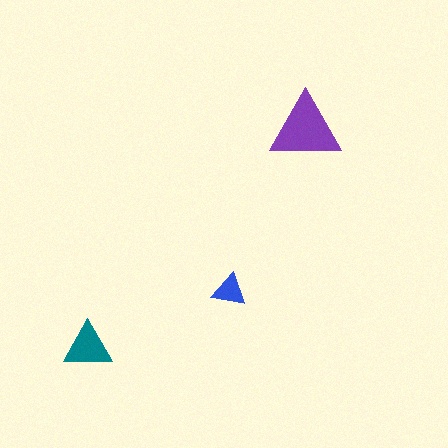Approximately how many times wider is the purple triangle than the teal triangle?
About 1.5 times wider.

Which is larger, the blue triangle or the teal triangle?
The teal one.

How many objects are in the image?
There are 3 objects in the image.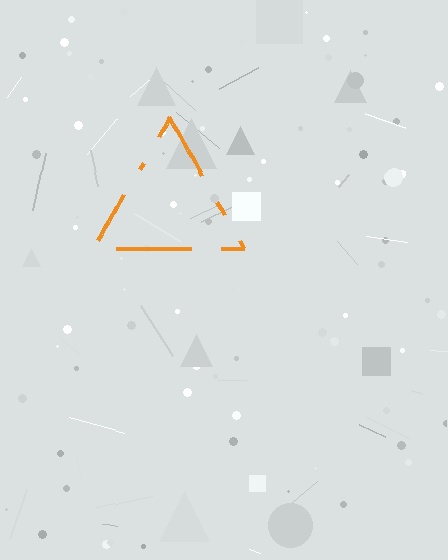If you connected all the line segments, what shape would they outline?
They would outline a triangle.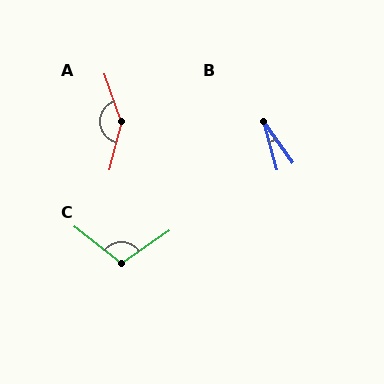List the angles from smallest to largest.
B (20°), C (108°), A (146°).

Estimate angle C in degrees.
Approximately 108 degrees.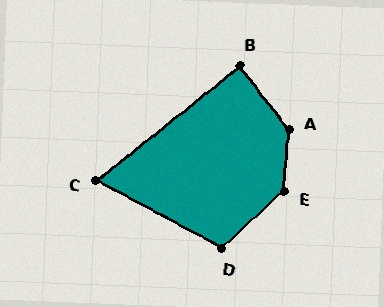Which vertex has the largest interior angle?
A, at approximately 138 degrees.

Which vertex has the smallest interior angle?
C, at approximately 67 degrees.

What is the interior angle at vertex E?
Approximately 137 degrees (obtuse).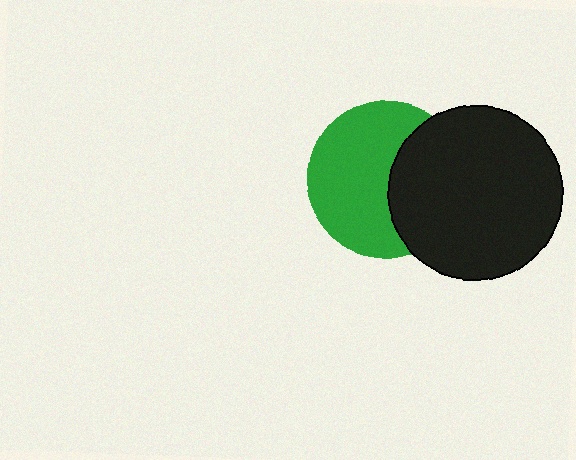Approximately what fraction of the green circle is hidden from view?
Roughly 38% of the green circle is hidden behind the black circle.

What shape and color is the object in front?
The object in front is a black circle.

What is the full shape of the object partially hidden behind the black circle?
The partially hidden object is a green circle.